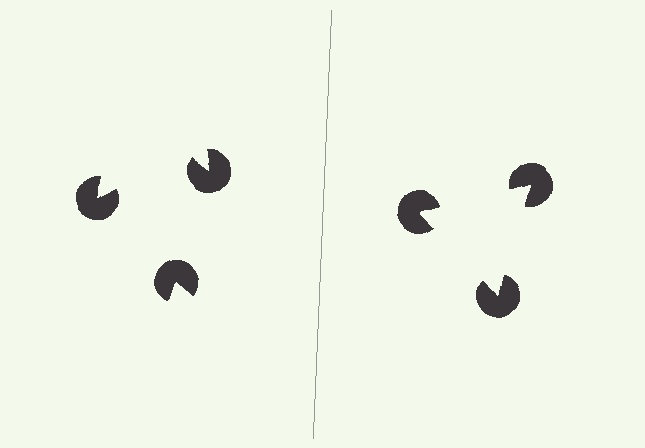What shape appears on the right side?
An illusory triangle.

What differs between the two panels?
The pac-man discs are positioned identically on both sides; only the wedge orientations differ. On the right they align to a triangle; on the left they are misaligned.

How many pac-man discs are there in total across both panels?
6 — 3 on each side.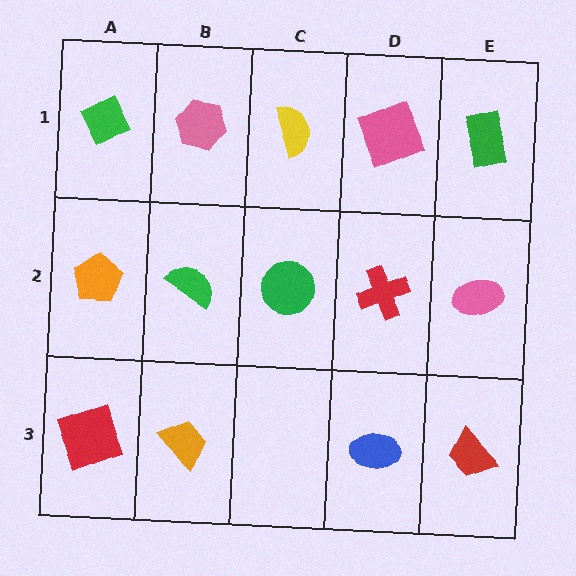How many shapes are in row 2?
5 shapes.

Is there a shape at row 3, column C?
No, that cell is empty.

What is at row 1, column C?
A yellow semicircle.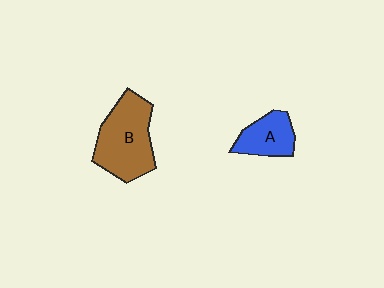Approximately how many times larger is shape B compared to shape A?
Approximately 1.9 times.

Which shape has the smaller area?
Shape A (blue).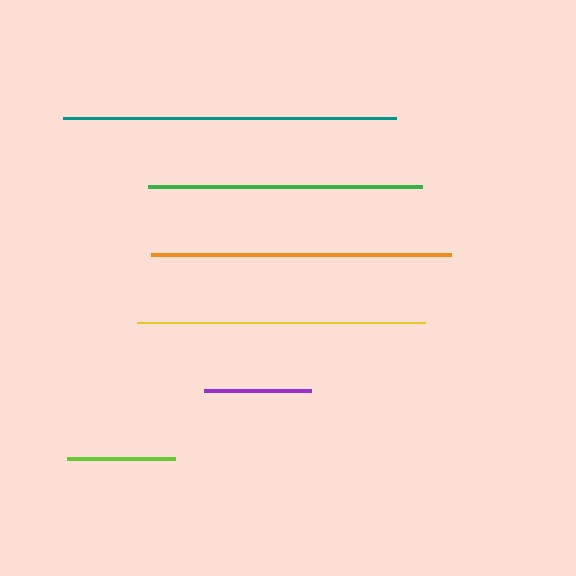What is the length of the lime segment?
The lime segment is approximately 107 pixels long.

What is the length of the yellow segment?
The yellow segment is approximately 288 pixels long.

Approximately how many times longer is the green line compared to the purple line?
The green line is approximately 2.5 times the length of the purple line.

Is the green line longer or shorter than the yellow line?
The yellow line is longer than the green line.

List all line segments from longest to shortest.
From longest to shortest: teal, orange, yellow, green, purple, lime.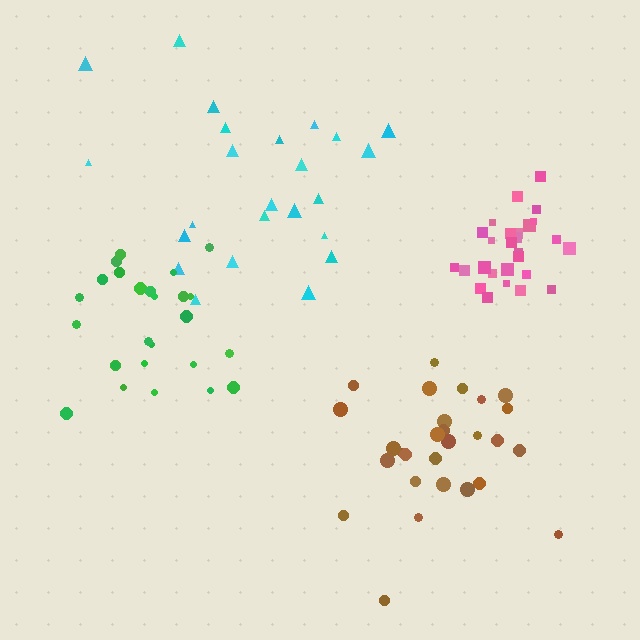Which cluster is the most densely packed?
Pink.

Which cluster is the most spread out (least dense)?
Cyan.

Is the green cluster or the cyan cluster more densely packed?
Green.